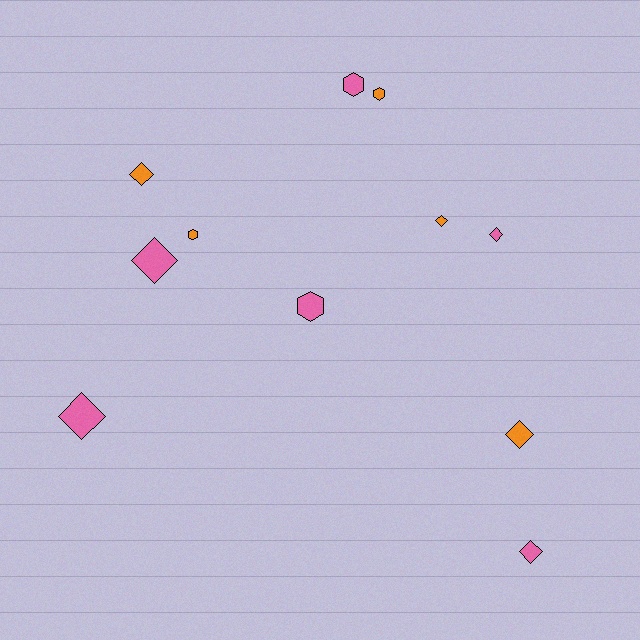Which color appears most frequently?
Pink, with 6 objects.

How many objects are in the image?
There are 11 objects.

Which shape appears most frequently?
Diamond, with 7 objects.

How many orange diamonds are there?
There are 3 orange diamonds.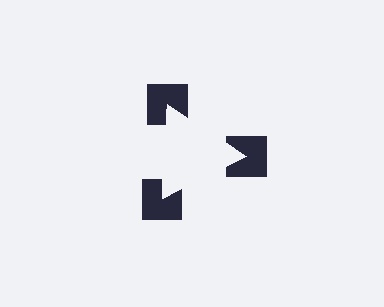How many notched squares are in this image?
There are 3 — one at each vertex of the illusory triangle.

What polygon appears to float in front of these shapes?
An illusory triangle — its edges are inferred from the aligned wedge cuts in the notched squares, not physically drawn.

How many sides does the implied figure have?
3 sides.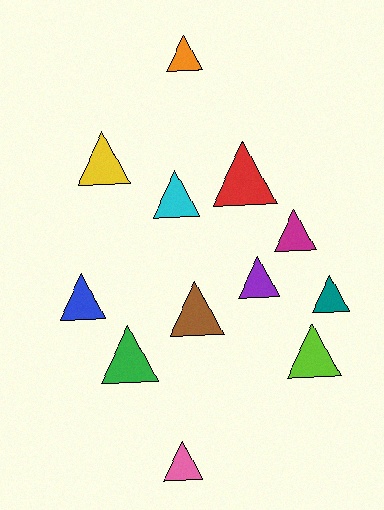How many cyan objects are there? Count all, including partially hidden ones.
There is 1 cyan object.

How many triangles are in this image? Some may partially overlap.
There are 12 triangles.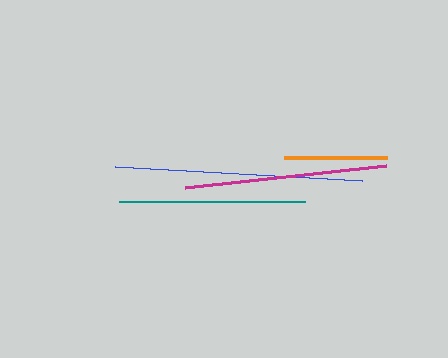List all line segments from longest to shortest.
From longest to shortest: blue, magenta, teal, orange.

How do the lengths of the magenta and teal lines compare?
The magenta and teal lines are approximately the same length.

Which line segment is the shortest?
The orange line is the shortest at approximately 103 pixels.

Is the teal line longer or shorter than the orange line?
The teal line is longer than the orange line.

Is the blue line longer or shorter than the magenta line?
The blue line is longer than the magenta line.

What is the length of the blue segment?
The blue segment is approximately 247 pixels long.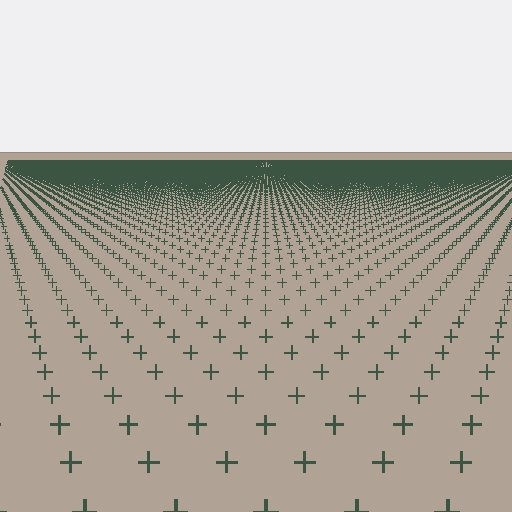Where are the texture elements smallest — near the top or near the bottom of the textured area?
Near the top.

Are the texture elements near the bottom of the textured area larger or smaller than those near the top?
Larger. Near the bottom, elements are closer to the viewer and appear at a bigger on-screen size.